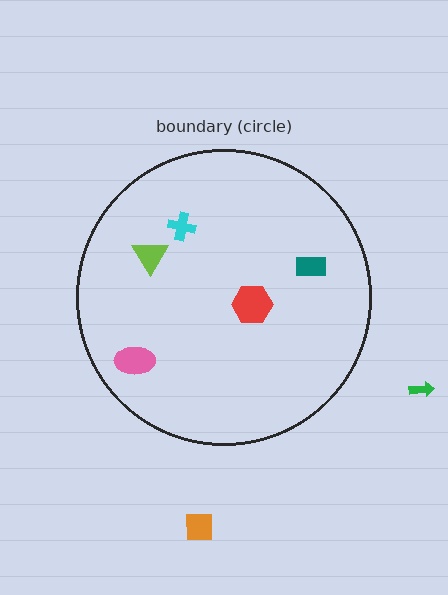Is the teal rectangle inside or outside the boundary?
Inside.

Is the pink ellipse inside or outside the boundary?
Inside.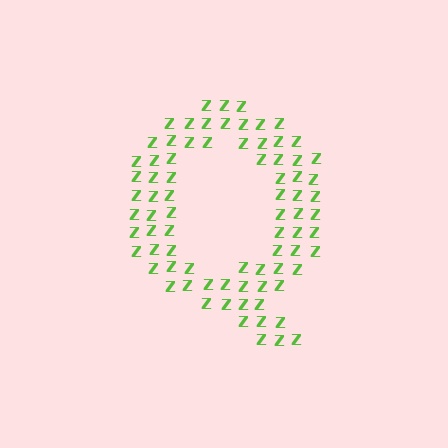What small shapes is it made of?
It is made of small letter Z's.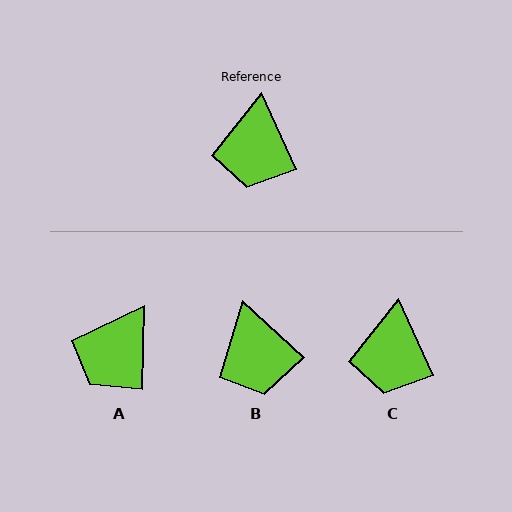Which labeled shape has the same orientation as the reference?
C.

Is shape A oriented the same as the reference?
No, it is off by about 26 degrees.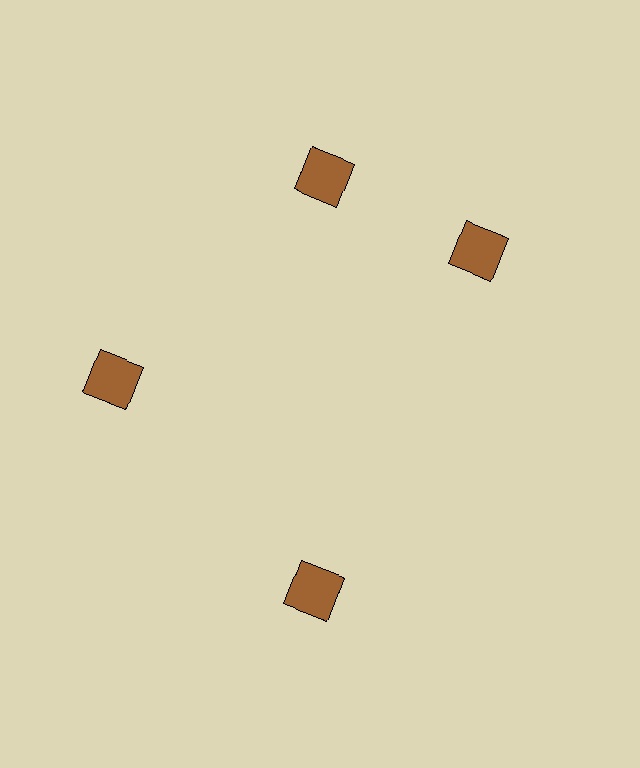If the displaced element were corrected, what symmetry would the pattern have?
It would have 4-fold rotational symmetry — the pattern would map onto itself every 90 degrees.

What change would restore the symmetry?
The symmetry would be restored by rotating it back into even spacing with its neighbors so that all 4 squares sit at equal angles and equal distance from the center.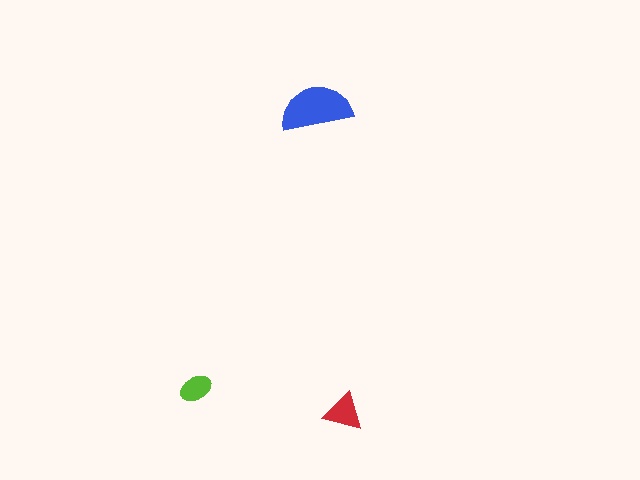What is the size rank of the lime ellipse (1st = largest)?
3rd.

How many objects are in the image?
There are 3 objects in the image.